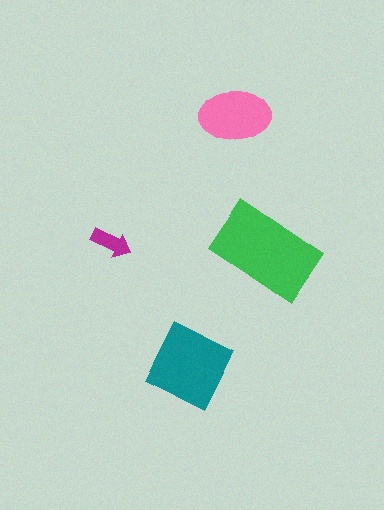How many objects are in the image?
There are 4 objects in the image.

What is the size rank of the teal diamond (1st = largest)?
2nd.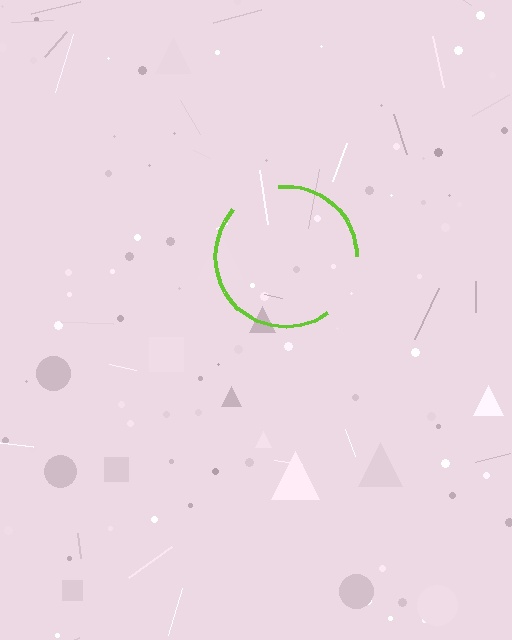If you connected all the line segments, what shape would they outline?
They would outline a circle.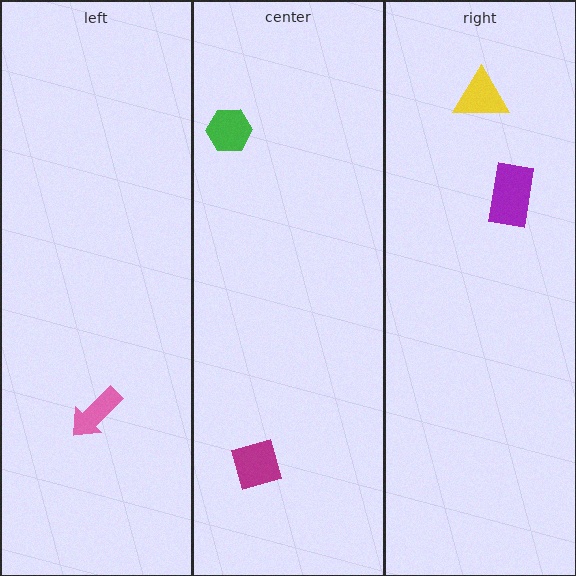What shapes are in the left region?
The pink arrow.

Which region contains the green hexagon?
The center region.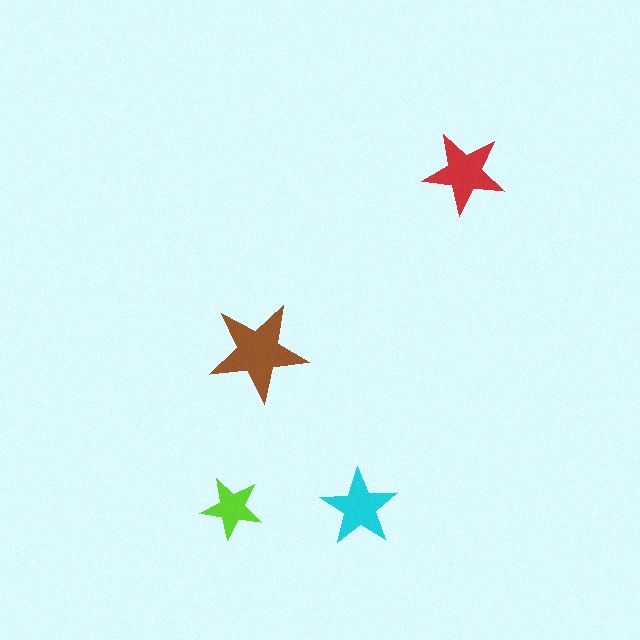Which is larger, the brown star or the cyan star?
The brown one.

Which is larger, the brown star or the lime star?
The brown one.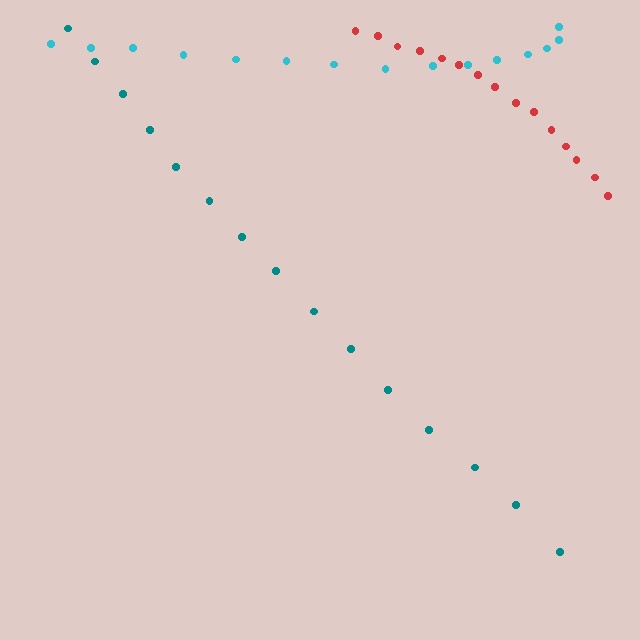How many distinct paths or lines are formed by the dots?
There are 3 distinct paths.